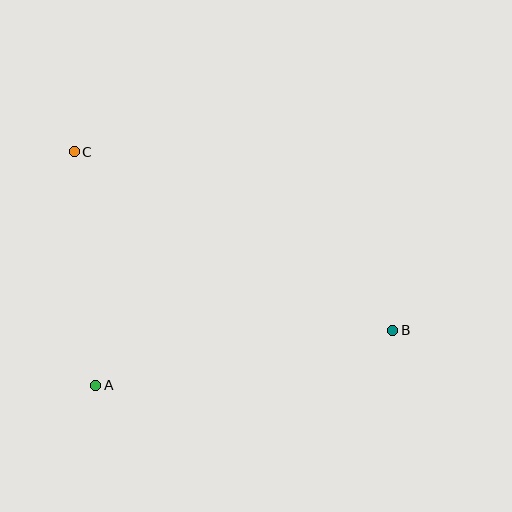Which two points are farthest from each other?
Points B and C are farthest from each other.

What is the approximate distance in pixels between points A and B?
The distance between A and B is approximately 302 pixels.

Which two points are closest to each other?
Points A and C are closest to each other.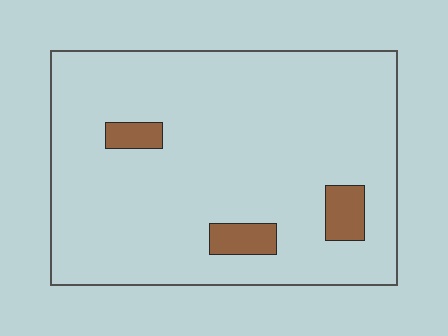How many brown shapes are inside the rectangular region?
3.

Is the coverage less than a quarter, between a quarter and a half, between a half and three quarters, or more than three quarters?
Less than a quarter.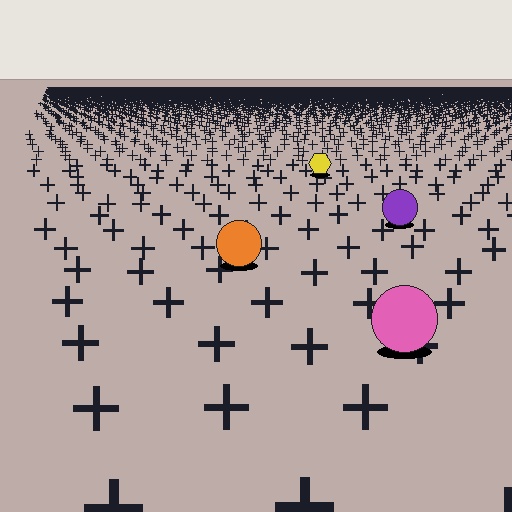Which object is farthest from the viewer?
The yellow hexagon is farthest from the viewer. It appears smaller and the ground texture around it is denser.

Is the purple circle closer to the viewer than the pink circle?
No. The pink circle is closer — you can tell from the texture gradient: the ground texture is coarser near it.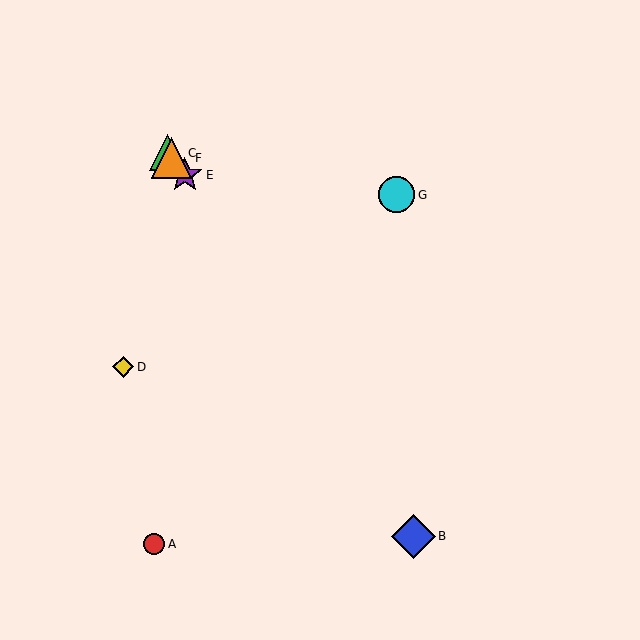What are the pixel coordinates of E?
Object E is at (185, 175).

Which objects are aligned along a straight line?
Objects C, E, F are aligned along a straight line.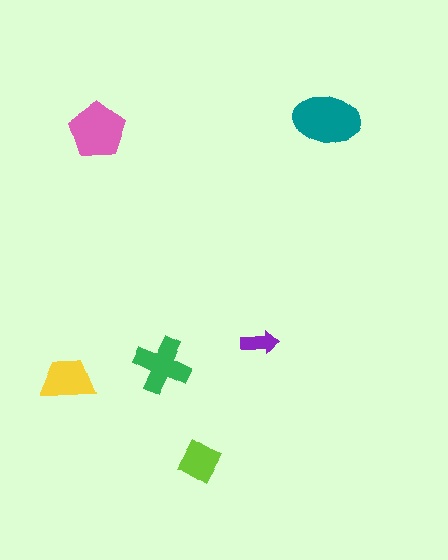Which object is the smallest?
The purple arrow.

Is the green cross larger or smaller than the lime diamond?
Larger.